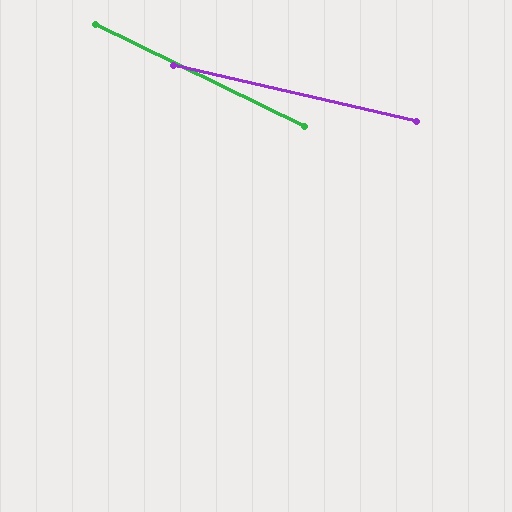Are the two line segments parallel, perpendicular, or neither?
Neither parallel nor perpendicular — they differ by about 13°.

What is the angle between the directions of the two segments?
Approximately 13 degrees.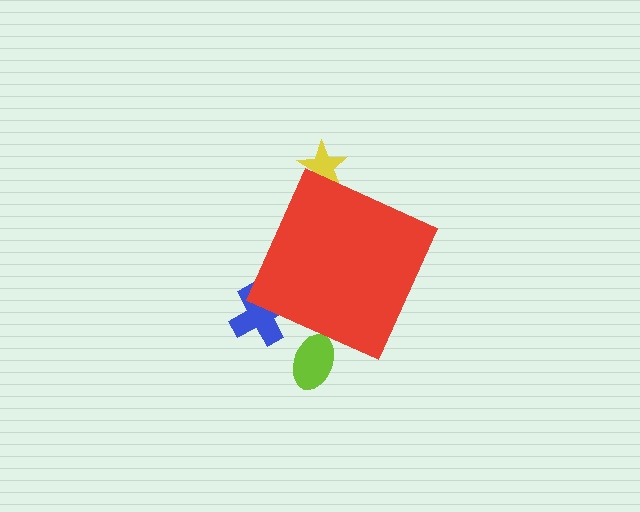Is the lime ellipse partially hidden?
Yes, the lime ellipse is partially hidden behind the red diamond.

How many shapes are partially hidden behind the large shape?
3 shapes are partially hidden.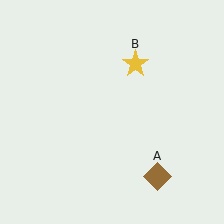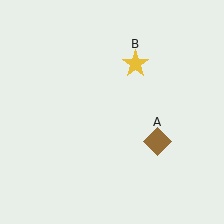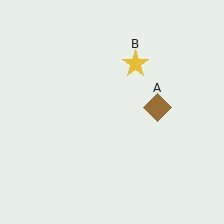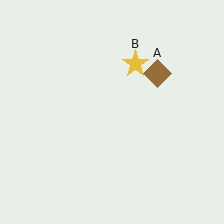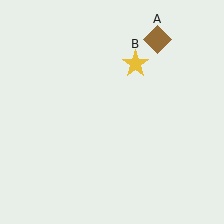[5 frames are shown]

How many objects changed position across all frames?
1 object changed position: brown diamond (object A).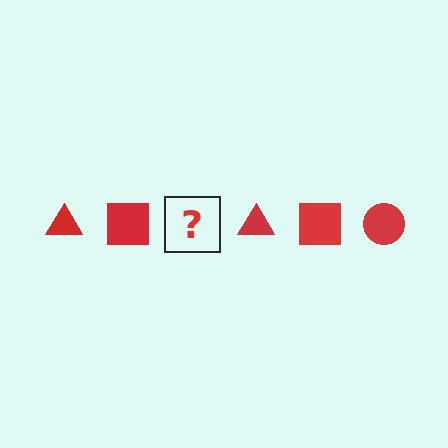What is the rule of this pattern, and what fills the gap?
The rule is that the pattern cycles through triangle, square, circle shapes in red. The gap should be filled with a red circle.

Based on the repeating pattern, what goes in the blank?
The blank should be a red circle.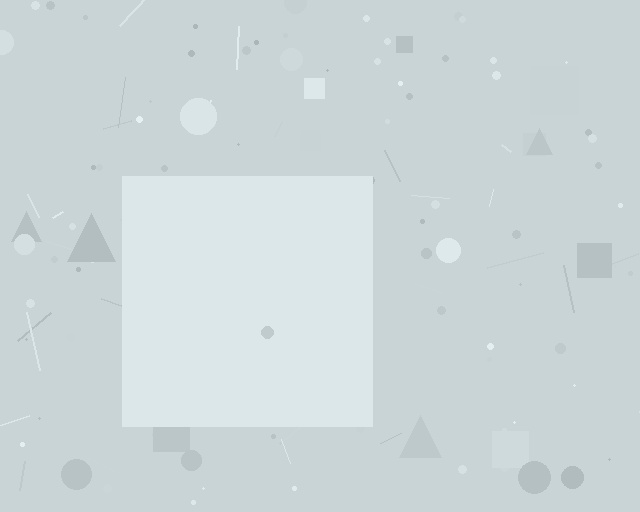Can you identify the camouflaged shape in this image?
The camouflaged shape is a square.